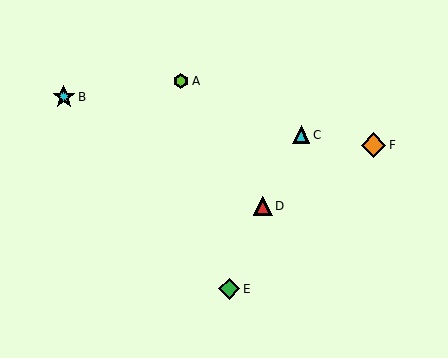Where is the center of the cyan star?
The center of the cyan star is at (64, 97).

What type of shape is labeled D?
Shape D is a red triangle.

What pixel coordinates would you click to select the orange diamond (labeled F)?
Click at (374, 145) to select the orange diamond F.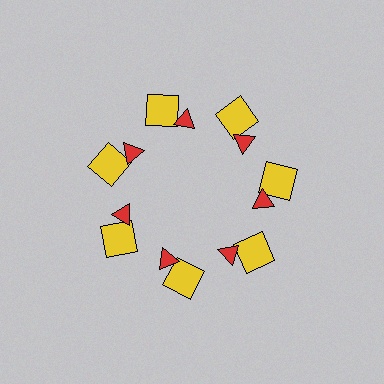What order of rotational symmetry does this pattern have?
This pattern has 7-fold rotational symmetry.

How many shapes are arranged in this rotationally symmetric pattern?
There are 14 shapes, arranged in 7 groups of 2.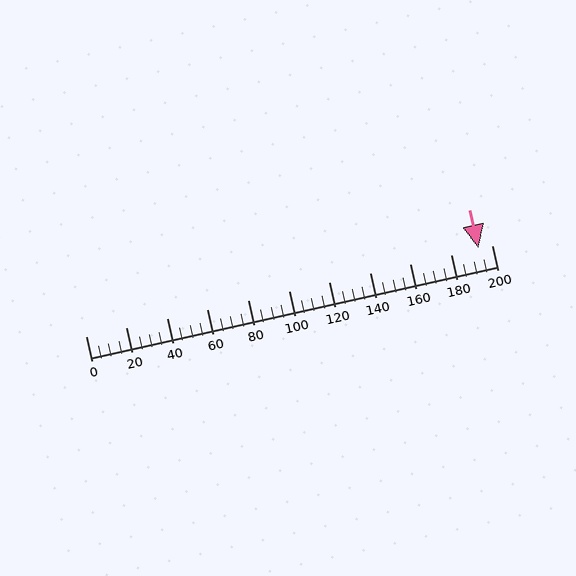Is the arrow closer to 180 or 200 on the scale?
The arrow is closer to 200.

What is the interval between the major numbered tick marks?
The major tick marks are spaced 20 units apart.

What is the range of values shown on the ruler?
The ruler shows values from 0 to 200.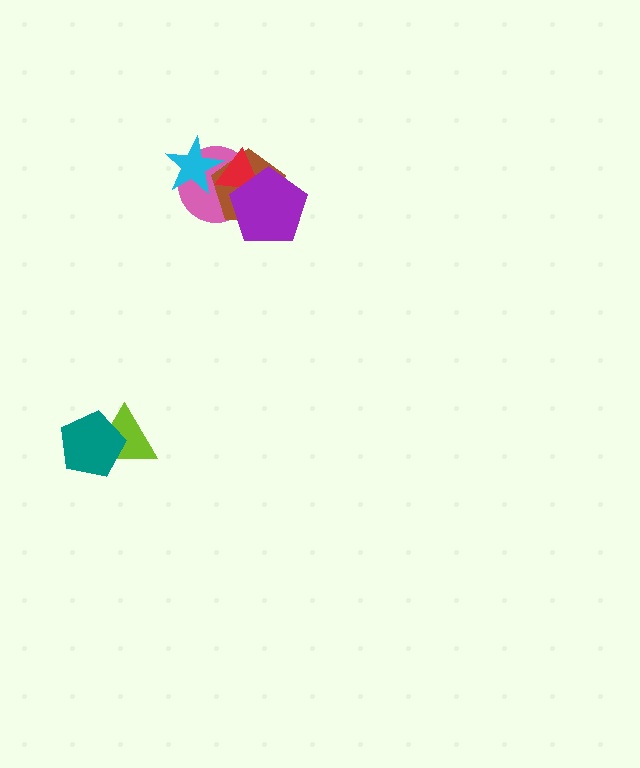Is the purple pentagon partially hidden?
No, no other shape covers it.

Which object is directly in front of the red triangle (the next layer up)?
The cyan star is directly in front of the red triangle.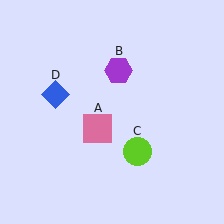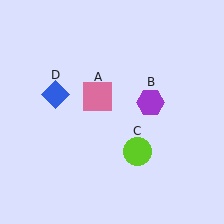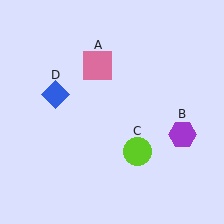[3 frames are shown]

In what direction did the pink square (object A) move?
The pink square (object A) moved up.